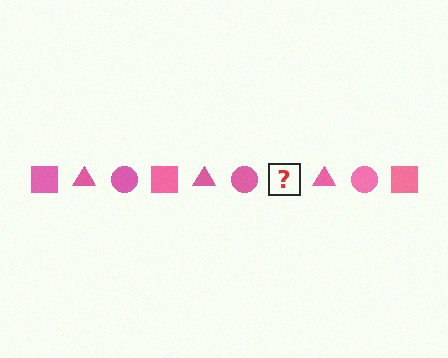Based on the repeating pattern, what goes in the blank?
The blank should be a pink square.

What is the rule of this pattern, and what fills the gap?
The rule is that the pattern cycles through square, triangle, circle shapes in pink. The gap should be filled with a pink square.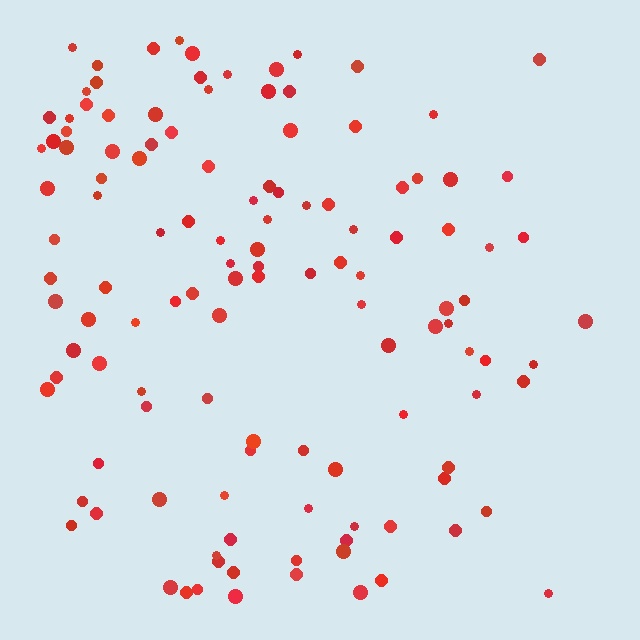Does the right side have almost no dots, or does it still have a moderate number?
Still a moderate number, just noticeably fewer than the left.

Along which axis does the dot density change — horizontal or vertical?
Horizontal.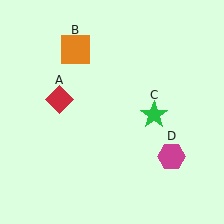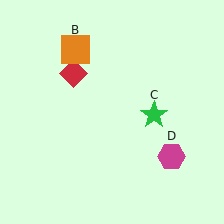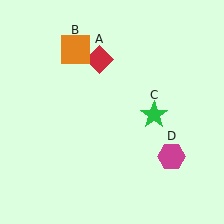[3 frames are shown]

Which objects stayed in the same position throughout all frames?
Orange square (object B) and green star (object C) and magenta hexagon (object D) remained stationary.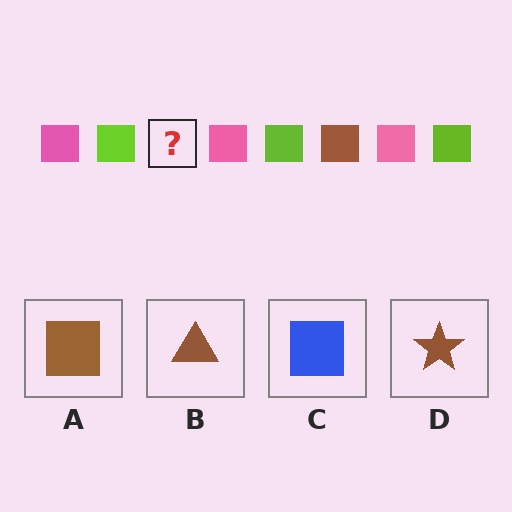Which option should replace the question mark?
Option A.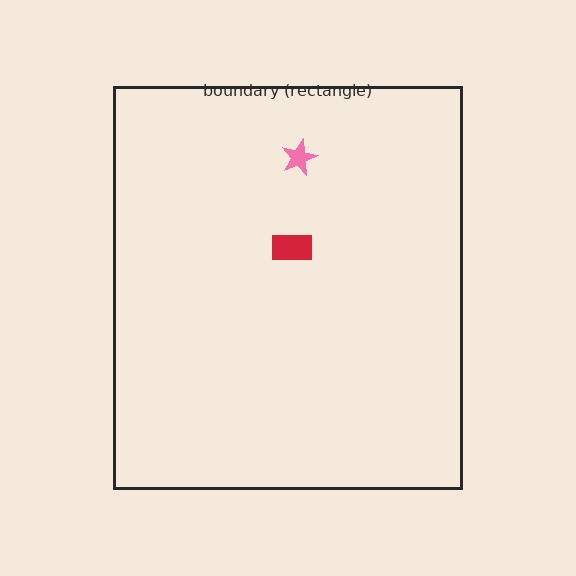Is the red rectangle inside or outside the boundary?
Inside.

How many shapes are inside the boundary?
2 inside, 0 outside.